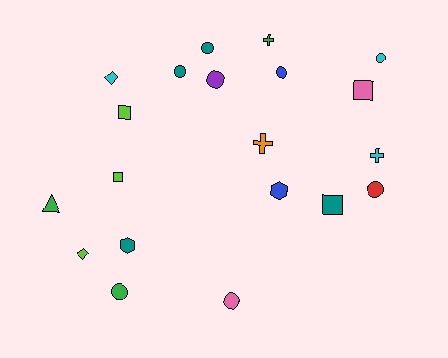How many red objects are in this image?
There is 1 red object.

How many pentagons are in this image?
There are no pentagons.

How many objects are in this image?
There are 20 objects.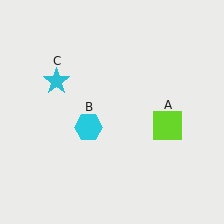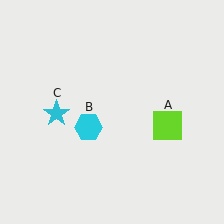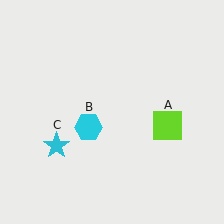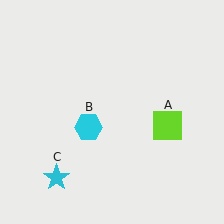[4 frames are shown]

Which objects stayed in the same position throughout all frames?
Lime square (object A) and cyan hexagon (object B) remained stationary.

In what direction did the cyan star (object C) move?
The cyan star (object C) moved down.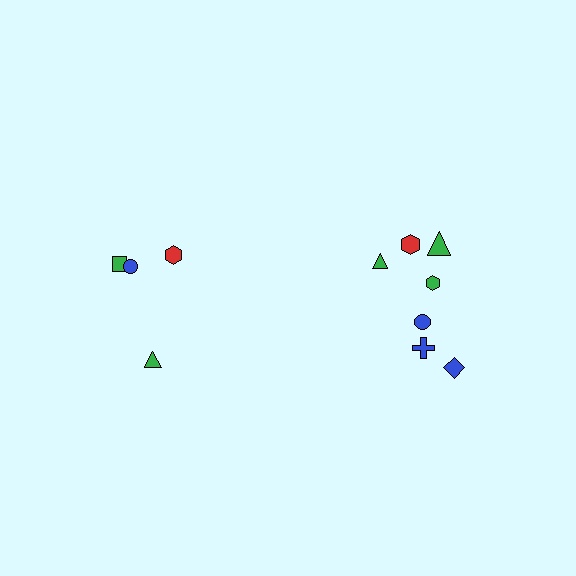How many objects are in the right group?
There are 7 objects.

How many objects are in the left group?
There are 4 objects.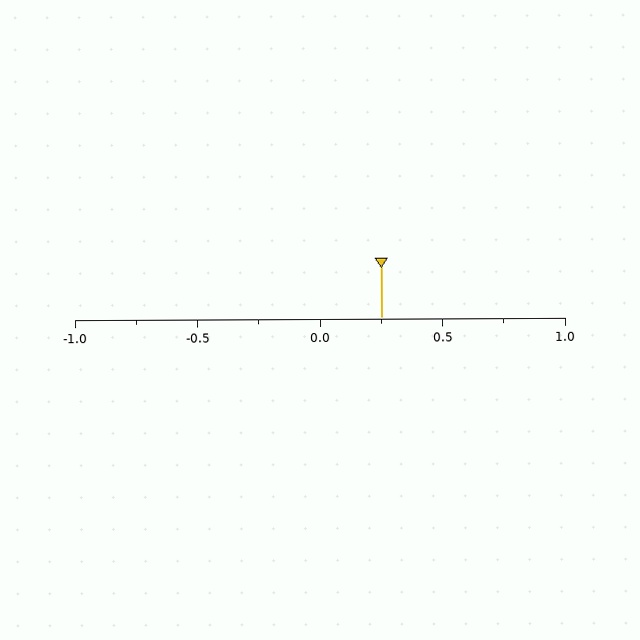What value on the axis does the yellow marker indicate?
The marker indicates approximately 0.25.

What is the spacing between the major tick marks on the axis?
The major ticks are spaced 0.5 apart.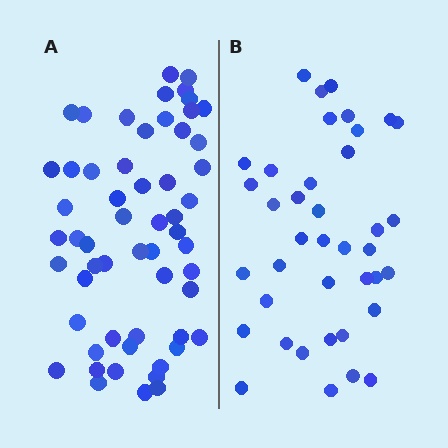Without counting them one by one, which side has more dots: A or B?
Region A (the left region) has more dots.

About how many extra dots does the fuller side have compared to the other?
Region A has approximately 20 more dots than region B.